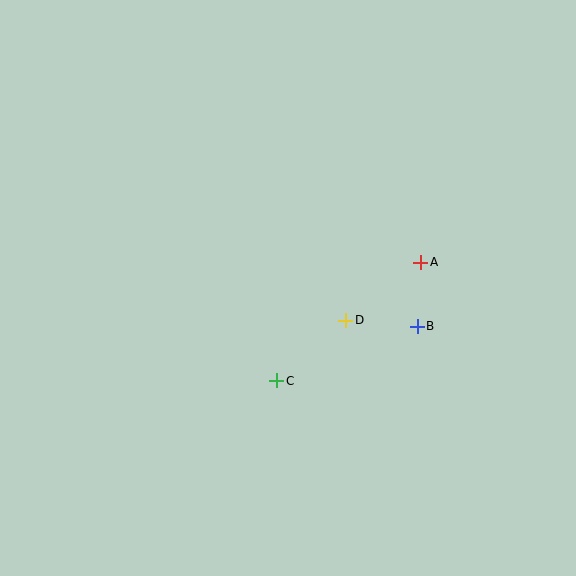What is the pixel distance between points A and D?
The distance between A and D is 95 pixels.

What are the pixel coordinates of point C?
Point C is at (277, 381).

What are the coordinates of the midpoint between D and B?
The midpoint between D and B is at (382, 323).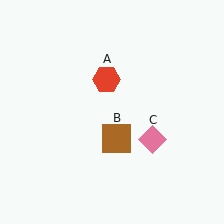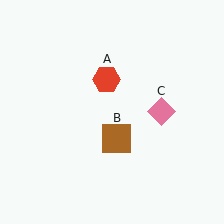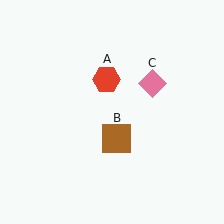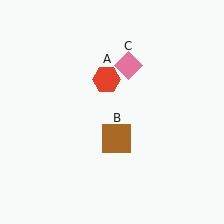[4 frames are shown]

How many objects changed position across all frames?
1 object changed position: pink diamond (object C).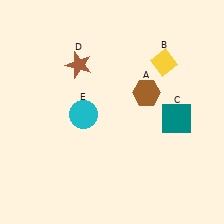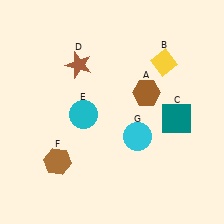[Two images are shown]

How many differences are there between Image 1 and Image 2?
There are 2 differences between the two images.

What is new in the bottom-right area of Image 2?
A cyan circle (G) was added in the bottom-right area of Image 2.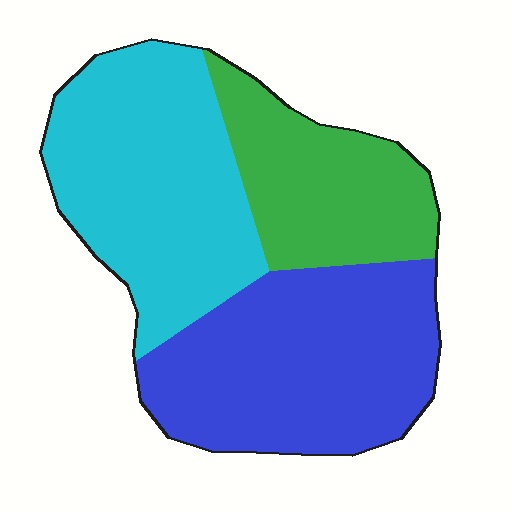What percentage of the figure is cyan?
Cyan covers around 35% of the figure.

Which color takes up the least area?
Green, at roughly 25%.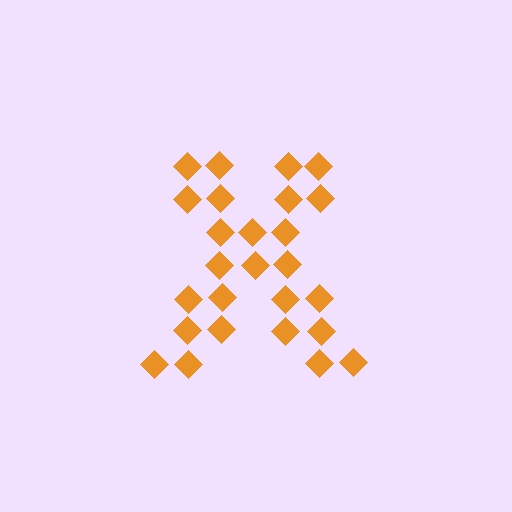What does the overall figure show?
The overall figure shows the letter X.